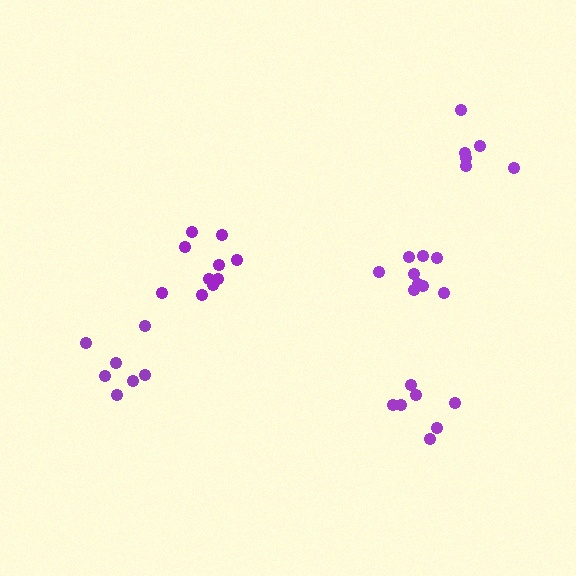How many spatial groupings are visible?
There are 5 spatial groupings.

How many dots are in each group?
Group 1: 7 dots, Group 2: 6 dots, Group 3: 10 dots, Group 4: 9 dots, Group 5: 7 dots (39 total).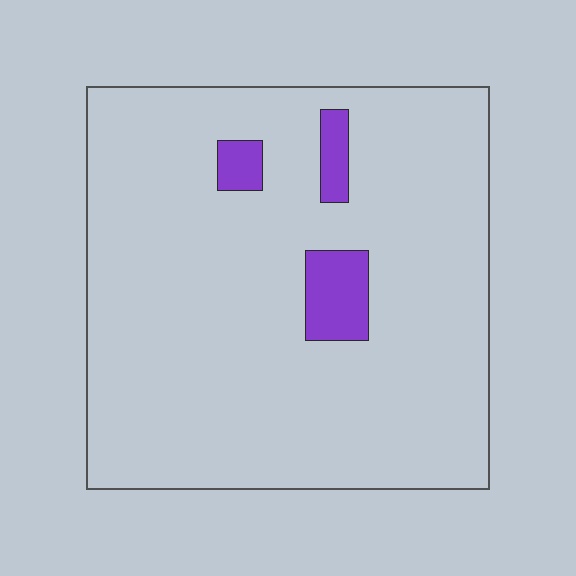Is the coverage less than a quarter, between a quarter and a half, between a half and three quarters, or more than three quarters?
Less than a quarter.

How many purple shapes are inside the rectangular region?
3.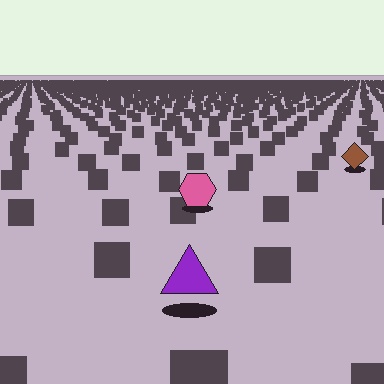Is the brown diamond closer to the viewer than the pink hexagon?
No. The pink hexagon is closer — you can tell from the texture gradient: the ground texture is coarser near it.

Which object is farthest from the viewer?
The brown diamond is farthest from the viewer. It appears smaller and the ground texture around it is denser.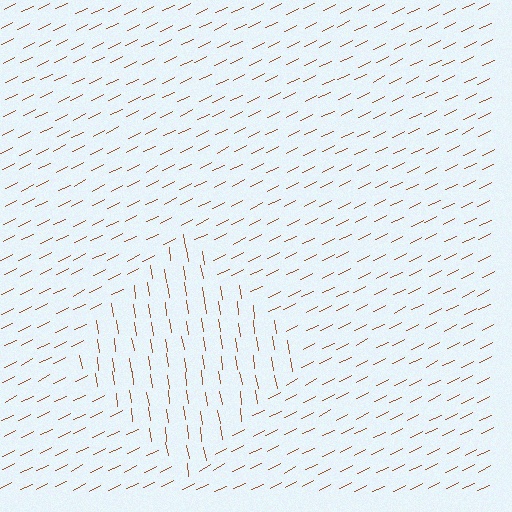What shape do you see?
I see a diamond.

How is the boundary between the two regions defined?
The boundary is defined purely by a change in line orientation (approximately 72 degrees difference). All lines are the same color and thickness.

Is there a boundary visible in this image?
Yes, there is a texture boundary formed by a change in line orientation.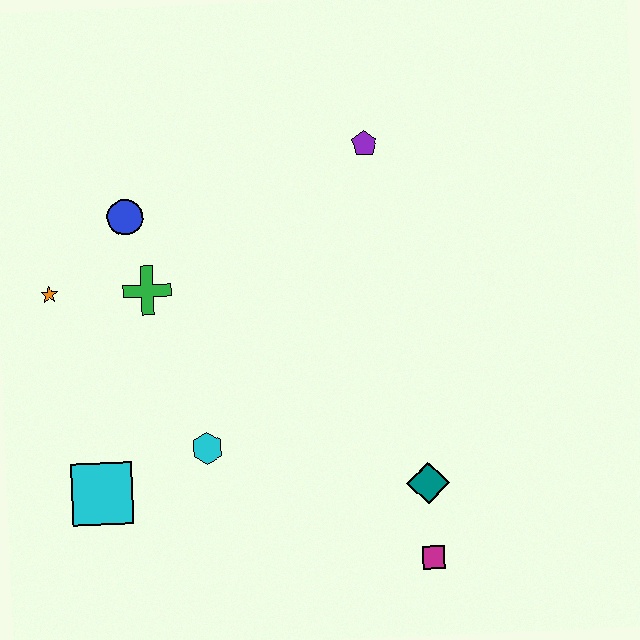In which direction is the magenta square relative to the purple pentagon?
The magenta square is below the purple pentagon.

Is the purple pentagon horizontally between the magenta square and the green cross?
Yes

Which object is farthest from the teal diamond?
The orange star is farthest from the teal diamond.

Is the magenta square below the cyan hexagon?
Yes